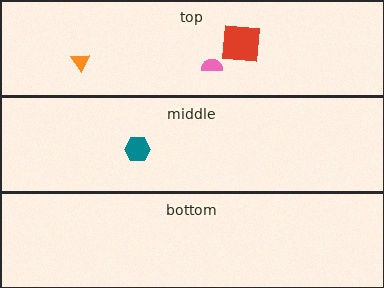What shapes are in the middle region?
The teal hexagon.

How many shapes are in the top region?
3.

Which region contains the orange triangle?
The top region.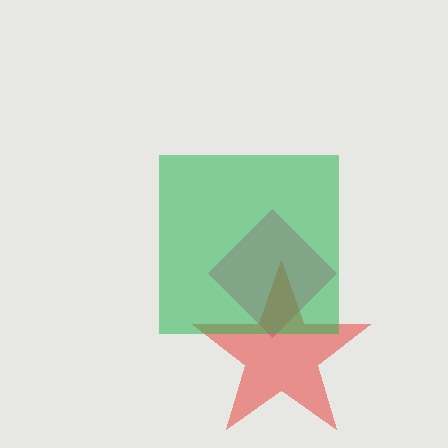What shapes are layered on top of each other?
The layered shapes are: a pink diamond, a red star, a green square.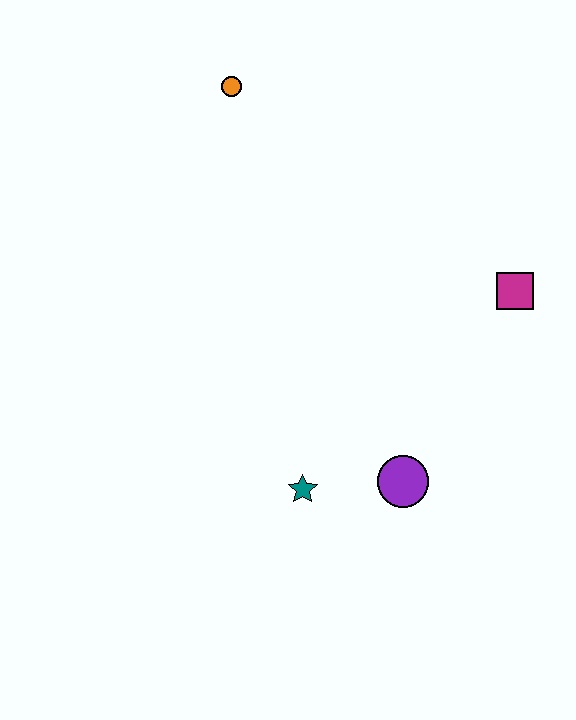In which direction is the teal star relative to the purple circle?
The teal star is to the left of the purple circle.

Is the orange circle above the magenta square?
Yes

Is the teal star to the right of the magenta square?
No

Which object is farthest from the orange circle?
The purple circle is farthest from the orange circle.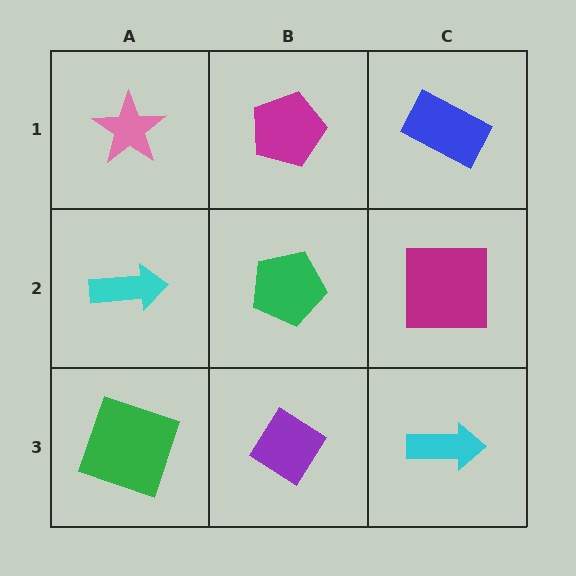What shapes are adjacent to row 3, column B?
A green pentagon (row 2, column B), a green square (row 3, column A), a cyan arrow (row 3, column C).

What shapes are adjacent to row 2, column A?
A pink star (row 1, column A), a green square (row 3, column A), a green pentagon (row 2, column B).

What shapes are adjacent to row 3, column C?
A magenta square (row 2, column C), a purple diamond (row 3, column B).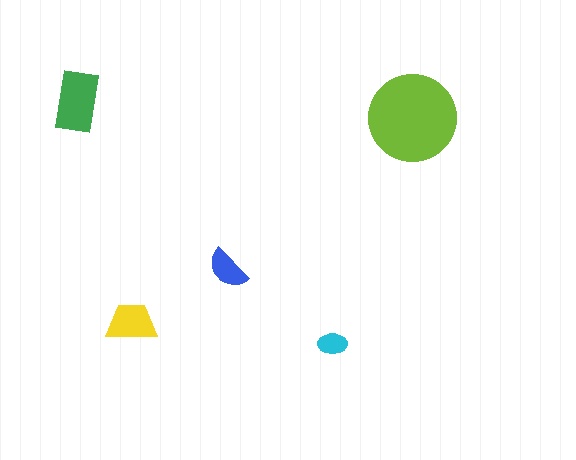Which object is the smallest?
The cyan ellipse.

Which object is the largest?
The lime circle.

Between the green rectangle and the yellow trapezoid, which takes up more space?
The green rectangle.